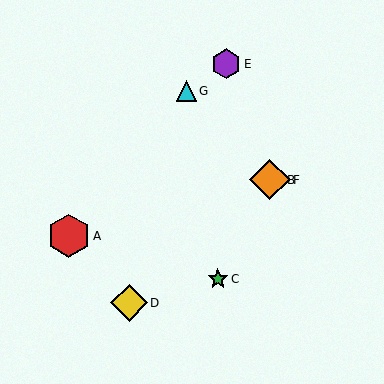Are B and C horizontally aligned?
No, B is at y≈180 and C is at y≈279.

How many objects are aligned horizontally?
2 objects (B, F) are aligned horizontally.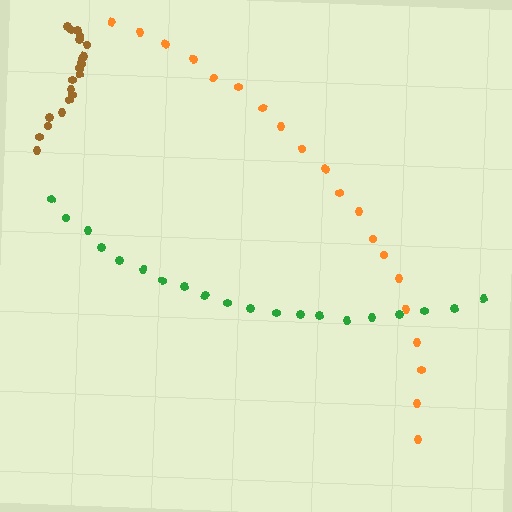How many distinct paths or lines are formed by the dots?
There are 3 distinct paths.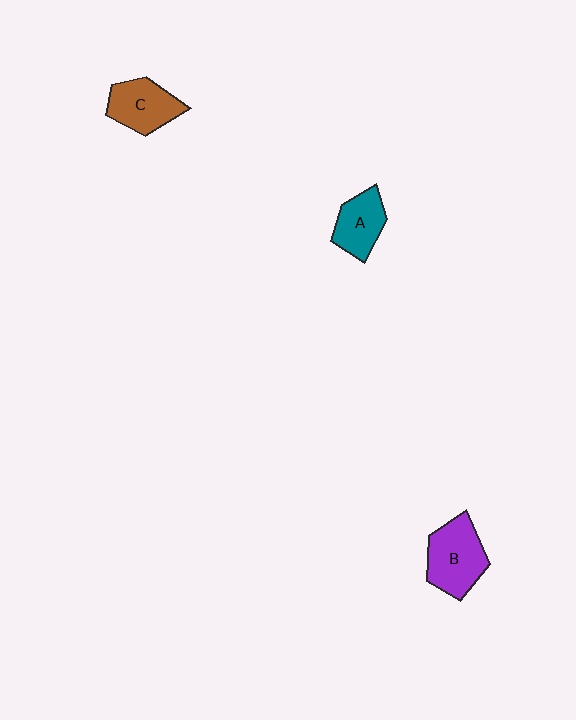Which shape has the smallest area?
Shape A (teal).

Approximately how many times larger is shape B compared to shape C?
Approximately 1.2 times.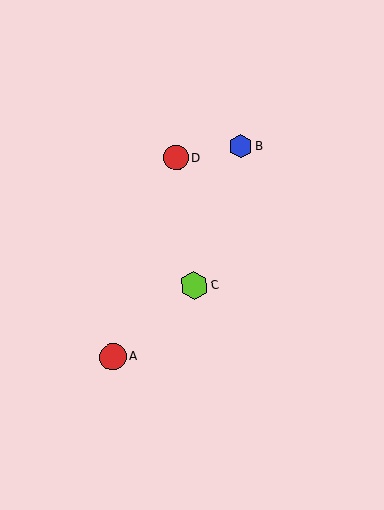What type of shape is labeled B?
Shape B is a blue hexagon.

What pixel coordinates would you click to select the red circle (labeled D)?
Click at (176, 158) to select the red circle D.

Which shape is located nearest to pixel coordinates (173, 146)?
The red circle (labeled D) at (176, 158) is nearest to that location.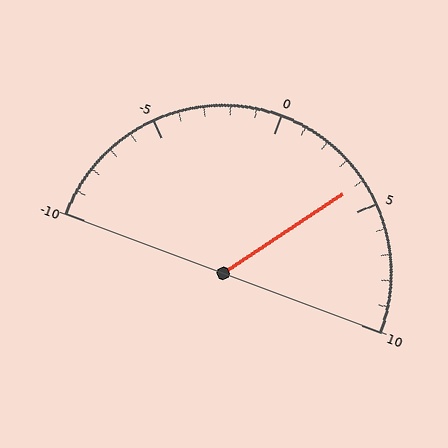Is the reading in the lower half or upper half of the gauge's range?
The reading is in the upper half of the range (-10 to 10).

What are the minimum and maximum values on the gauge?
The gauge ranges from -10 to 10.